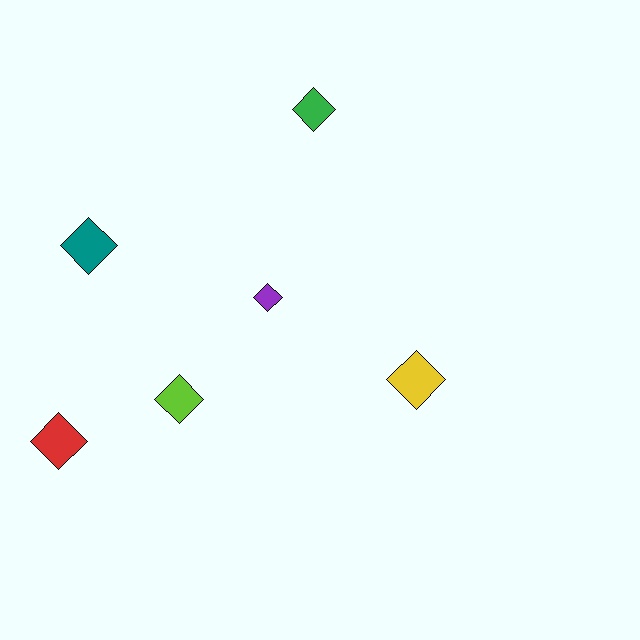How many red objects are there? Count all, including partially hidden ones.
There is 1 red object.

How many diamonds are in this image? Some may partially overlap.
There are 6 diamonds.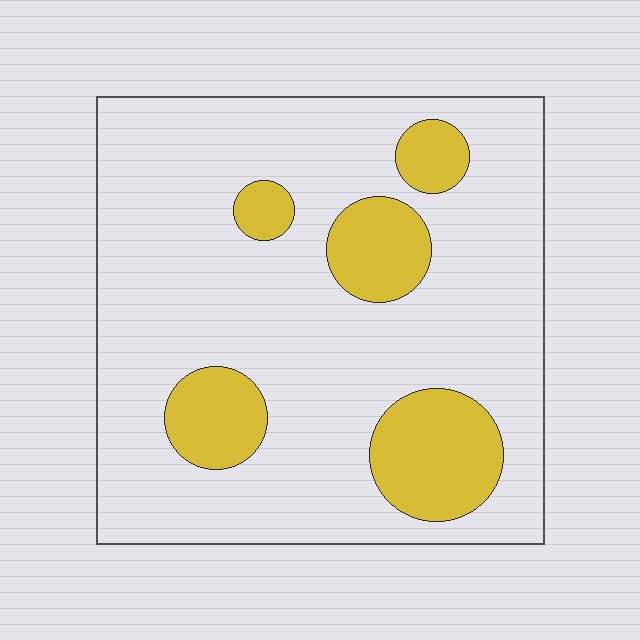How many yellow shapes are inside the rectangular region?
5.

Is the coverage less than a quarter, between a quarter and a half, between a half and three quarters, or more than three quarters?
Less than a quarter.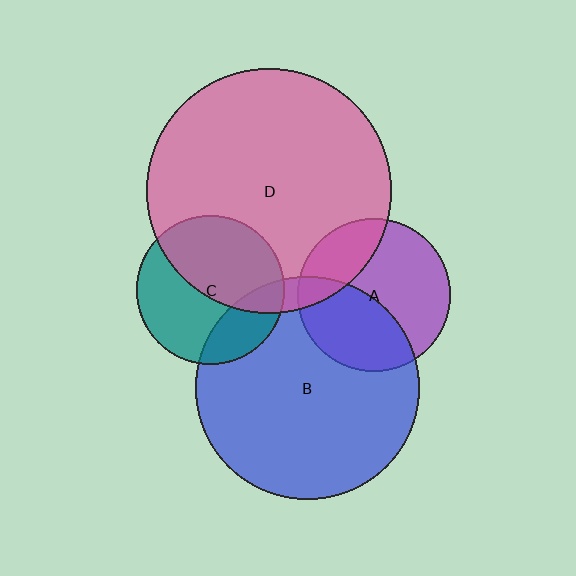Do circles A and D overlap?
Yes.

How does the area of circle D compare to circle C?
Approximately 2.7 times.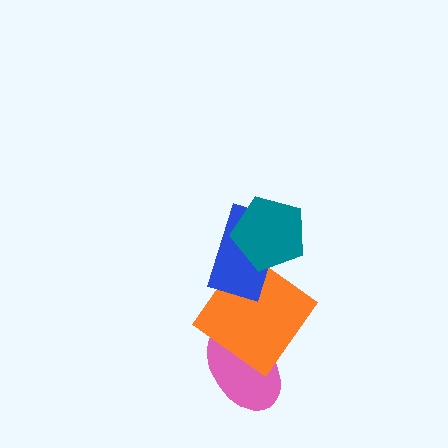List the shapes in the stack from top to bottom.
From top to bottom: the teal pentagon, the blue rectangle, the orange diamond, the pink ellipse.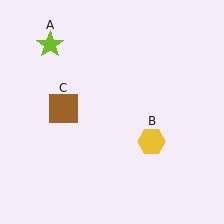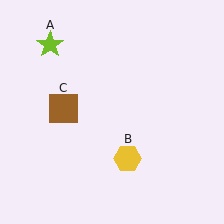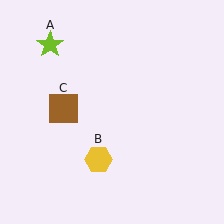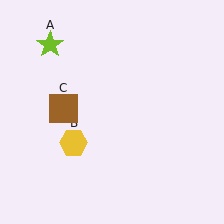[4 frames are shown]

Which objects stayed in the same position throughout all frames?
Lime star (object A) and brown square (object C) remained stationary.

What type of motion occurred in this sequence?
The yellow hexagon (object B) rotated clockwise around the center of the scene.